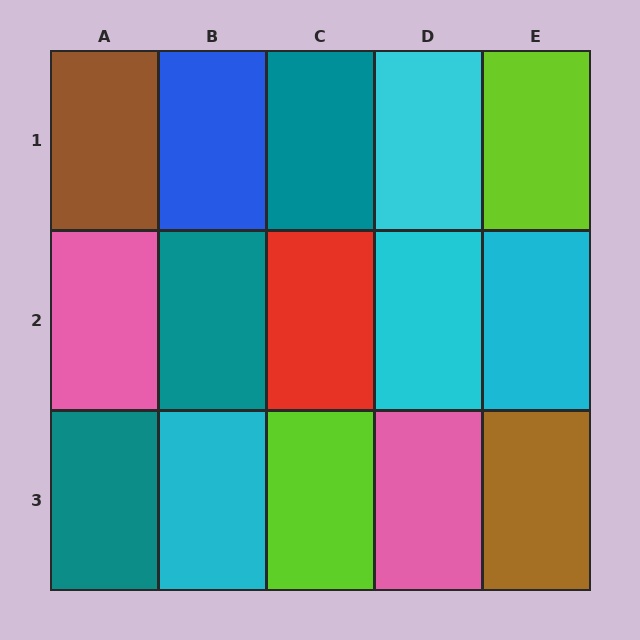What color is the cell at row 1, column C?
Teal.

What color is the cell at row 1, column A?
Brown.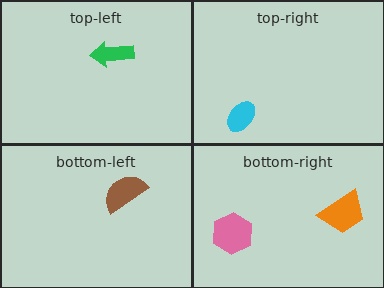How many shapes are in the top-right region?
1.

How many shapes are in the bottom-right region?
2.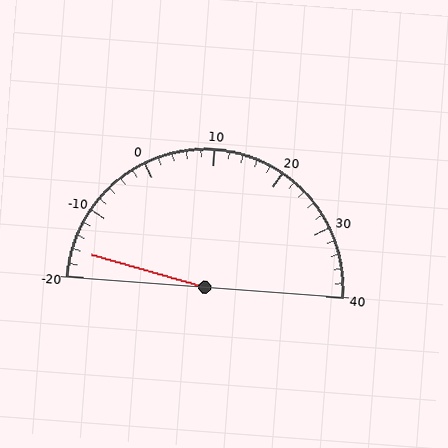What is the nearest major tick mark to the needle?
The nearest major tick mark is -20.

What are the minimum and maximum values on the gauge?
The gauge ranges from -20 to 40.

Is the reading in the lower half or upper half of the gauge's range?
The reading is in the lower half of the range (-20 to 40).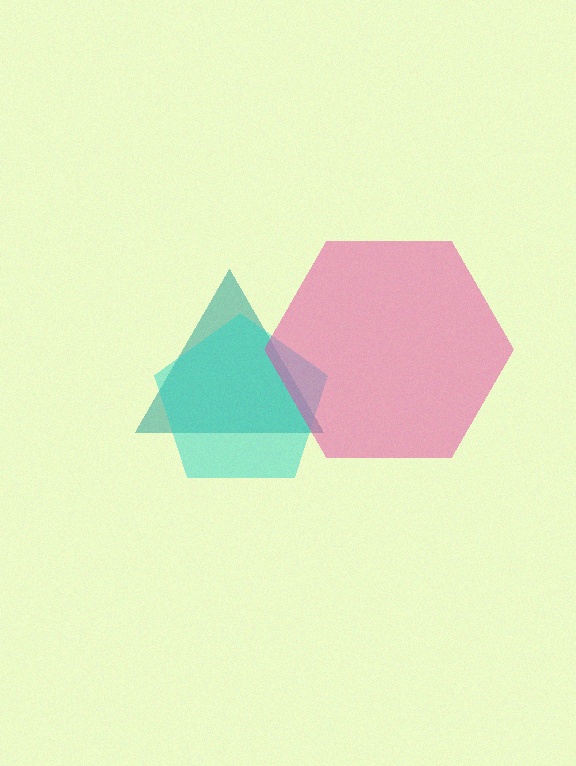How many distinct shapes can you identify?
There are 3 distinct shapes: a teal triangle, a cyan pentagon, a pink hexagon.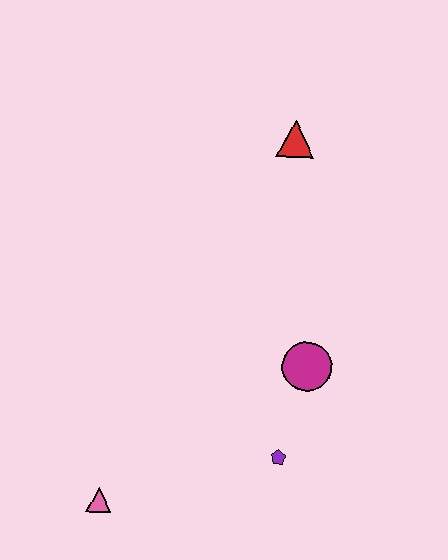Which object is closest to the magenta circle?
The purple pentagon is closest to the magenta circle.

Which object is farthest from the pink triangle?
The red triangle is farthest from the pink triangle.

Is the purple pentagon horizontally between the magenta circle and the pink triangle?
Yes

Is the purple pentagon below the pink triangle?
No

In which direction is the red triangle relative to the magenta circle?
The red triangle is above the magenta circle.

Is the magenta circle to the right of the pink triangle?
Yes